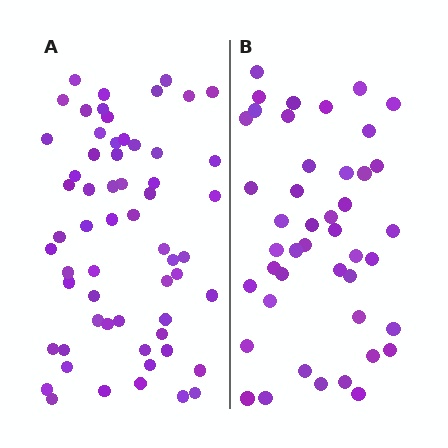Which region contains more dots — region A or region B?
Region A (the left region) has more dots.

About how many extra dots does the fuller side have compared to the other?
Region A has approximately 15 more dots than region B.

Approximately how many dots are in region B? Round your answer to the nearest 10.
About 40 dots. (The exact count is 44, which rounds to 40.)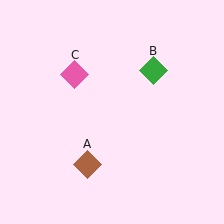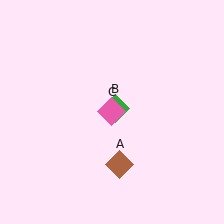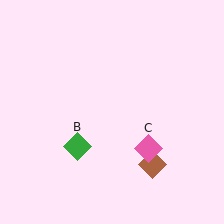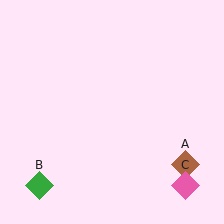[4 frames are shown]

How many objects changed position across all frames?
3 objects changed position: brown diamond (object A), green diamond (object B), pink diamond (object C).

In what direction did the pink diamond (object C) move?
The pink diamond (object C) moved down and to the right.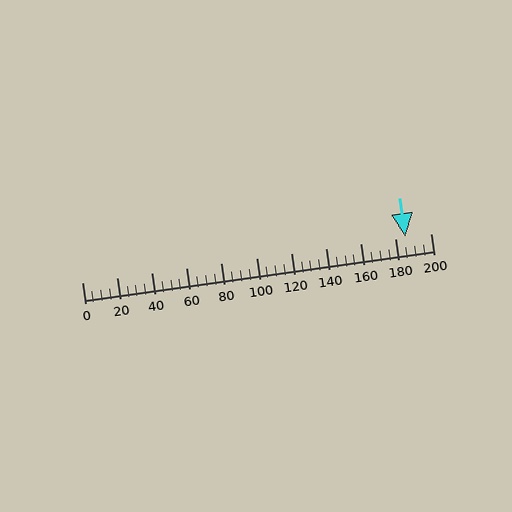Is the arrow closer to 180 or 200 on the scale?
The arrow is closer to 180.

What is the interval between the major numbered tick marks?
The major tick marks are spaced 20 units apart.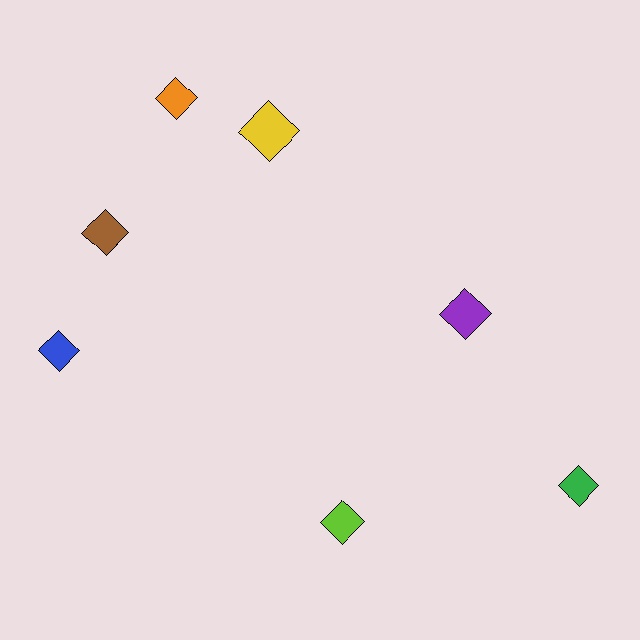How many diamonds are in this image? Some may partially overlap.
There are 7 diamonds.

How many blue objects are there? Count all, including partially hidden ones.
There is 1 blue object.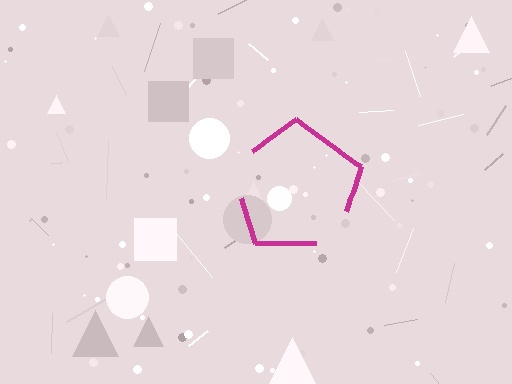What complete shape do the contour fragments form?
The contour fragments form a pentagon.